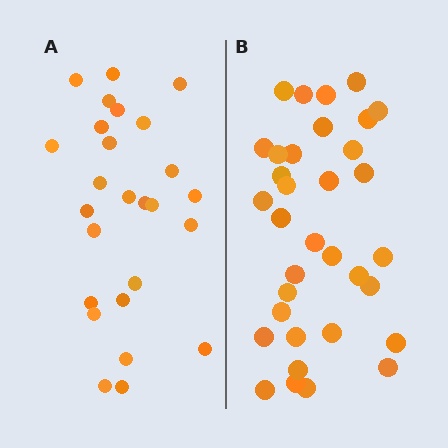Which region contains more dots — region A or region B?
Region B (the right region) has more dots.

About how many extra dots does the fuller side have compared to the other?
Region B has roughly 8 or so more dots than region A.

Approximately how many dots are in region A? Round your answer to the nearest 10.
About 30 dots. (The exact count is 26, which rounds to 30.)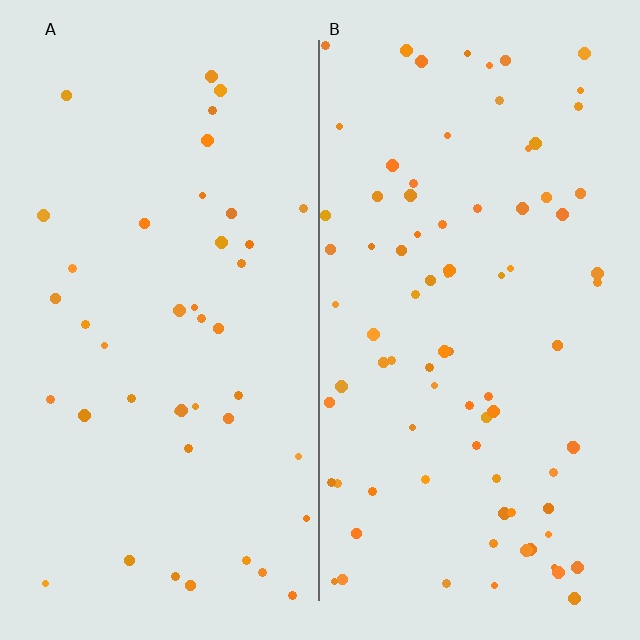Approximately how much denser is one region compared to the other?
Approximately 2.0× — region B over region A.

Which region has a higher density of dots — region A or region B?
B (the right).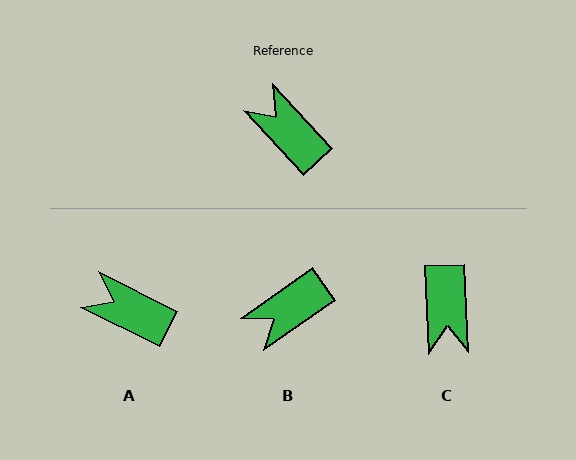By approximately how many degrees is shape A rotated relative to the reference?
Approximately 20 degrees counter-clockwise.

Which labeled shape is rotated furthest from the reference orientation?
C, about 140 degrees away.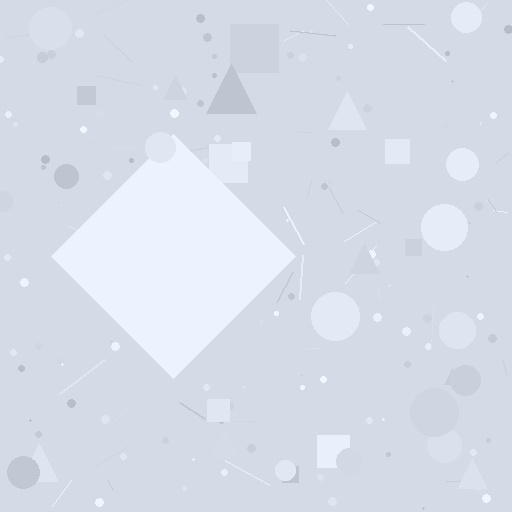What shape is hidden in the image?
A diamond is hidden in the image.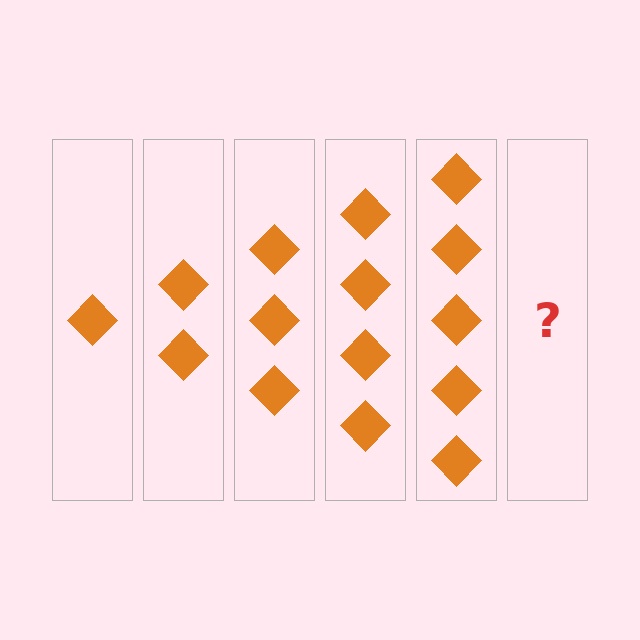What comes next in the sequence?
The next element should be 6 diamonds.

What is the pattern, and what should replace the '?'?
The pattern is that each step adds one more diamond. The '?' should be 6 diamonds.